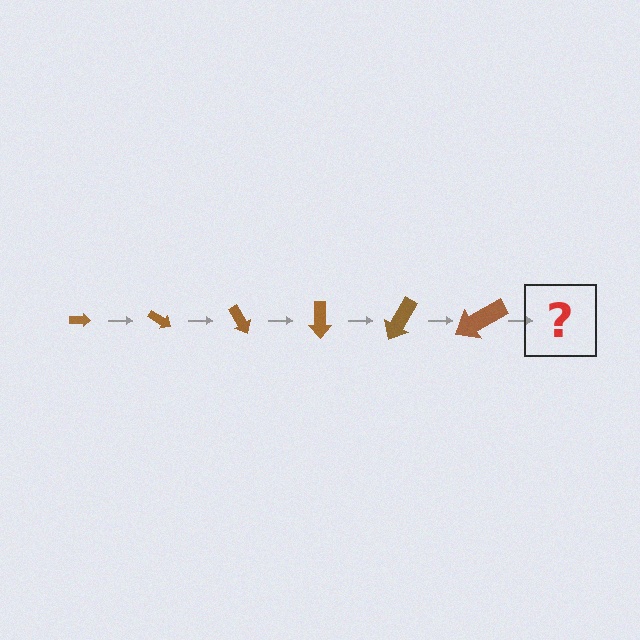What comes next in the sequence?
The next element should be an arrow, larger than the previous one and rotated 180 degrees from the start.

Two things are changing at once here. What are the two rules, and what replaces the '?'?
The two rules are that the arrow grows larger each step and it rotates 30 degrees each step. The '?' should be an arrow, larger than the previous one and rotated 180 degrees from the start.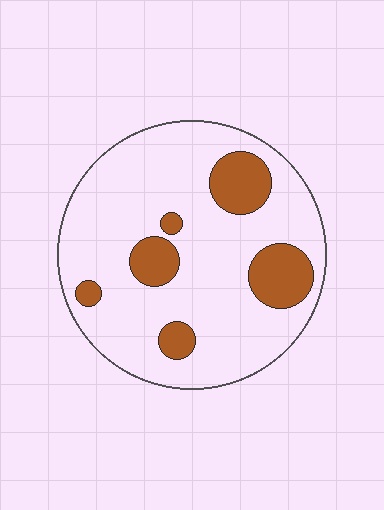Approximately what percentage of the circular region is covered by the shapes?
Approximately 20%.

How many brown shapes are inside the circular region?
6.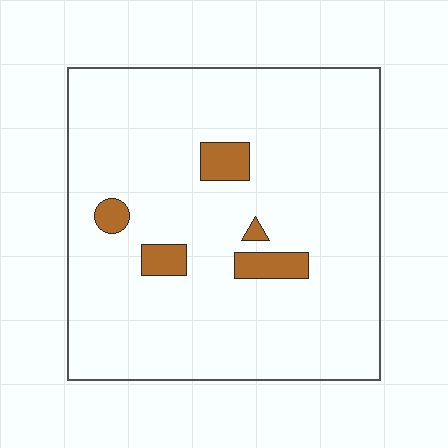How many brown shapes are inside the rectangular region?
5.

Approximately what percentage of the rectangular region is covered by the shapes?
Approximately 5%.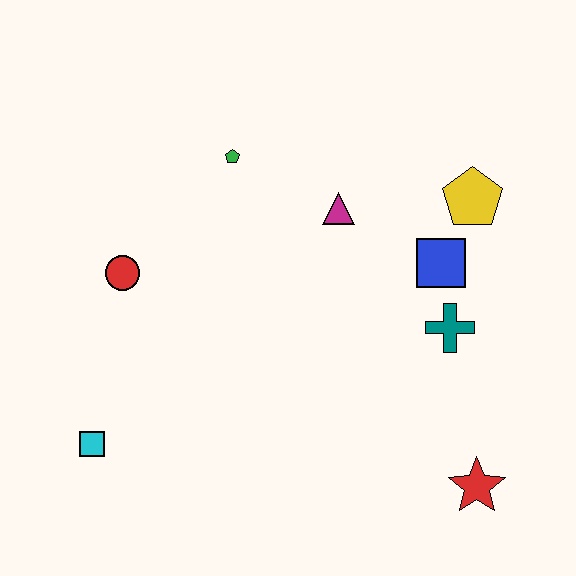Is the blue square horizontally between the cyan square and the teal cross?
Yes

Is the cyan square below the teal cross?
Yes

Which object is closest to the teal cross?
The blue square is closest to the teal cross.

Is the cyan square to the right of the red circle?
No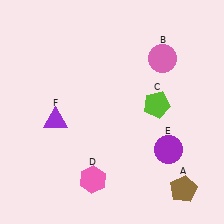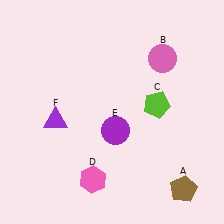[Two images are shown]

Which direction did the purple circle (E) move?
The purple circle (E) moved left.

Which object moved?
The purple circle (E) moved left.